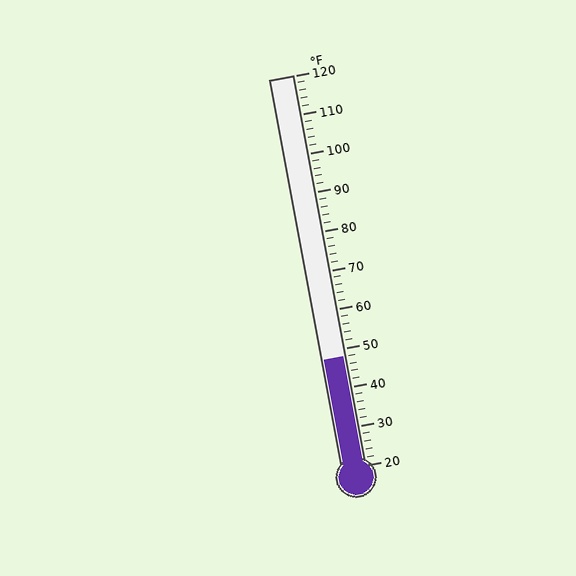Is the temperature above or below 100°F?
The temperature is below 100°F.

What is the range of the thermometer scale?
The thermometer scale ranges from 20°F to 120°F.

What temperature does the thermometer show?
The thermometer shows approximately 48°F.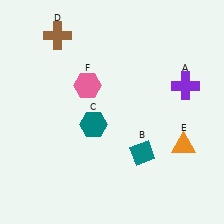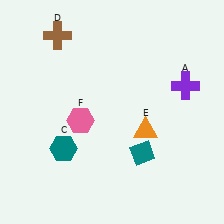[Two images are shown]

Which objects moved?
The objects that moved are: the teal hexagon (C), the orange triangle (E), the pink hexagon (F).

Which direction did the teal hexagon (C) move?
The teal hexagon (C) moved left.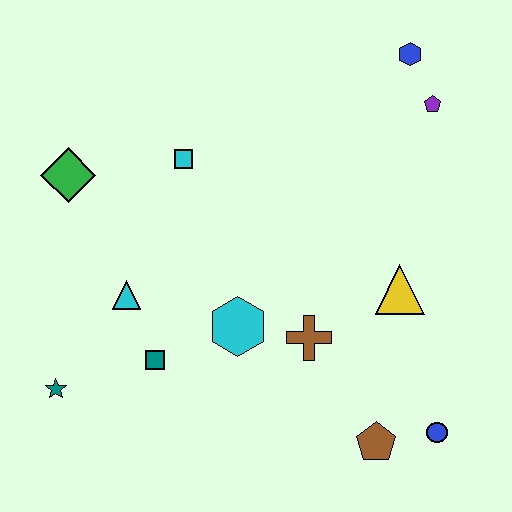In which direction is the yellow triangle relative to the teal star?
The yellow triangle is to the right of the teal star.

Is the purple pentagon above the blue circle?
Yes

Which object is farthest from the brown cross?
The blue hexagon is farthest from the brown cross.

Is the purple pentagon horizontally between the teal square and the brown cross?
No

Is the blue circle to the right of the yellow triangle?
Yes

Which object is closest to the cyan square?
The green diamond is closest to the cyan square.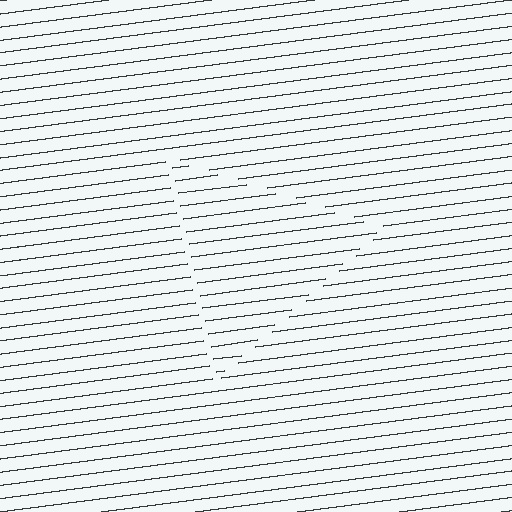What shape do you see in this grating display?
An illusory triangle. The interior of the shape contains the same grating, shifted by half a period — the contour is defined by the phase discontinuity where line-ends from the inner and outer gratings abut.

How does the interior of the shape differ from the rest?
The interior of the shape contains the same grating, shifted by half a period — the contour is defined by the phase discontinuity where line-ends from the inner and outer gratings abut.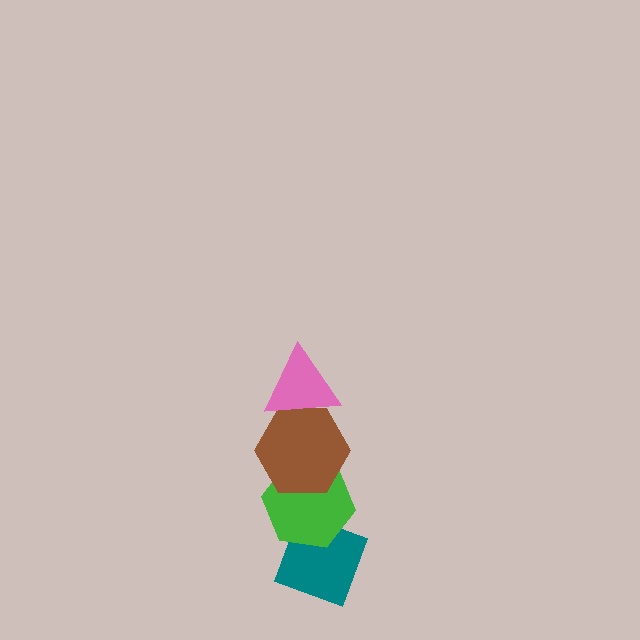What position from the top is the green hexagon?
The green hexagon is 3rd from the top.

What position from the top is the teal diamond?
The teal diamond is 4th from the top.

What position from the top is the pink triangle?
The pink triangle is 1st from the top.